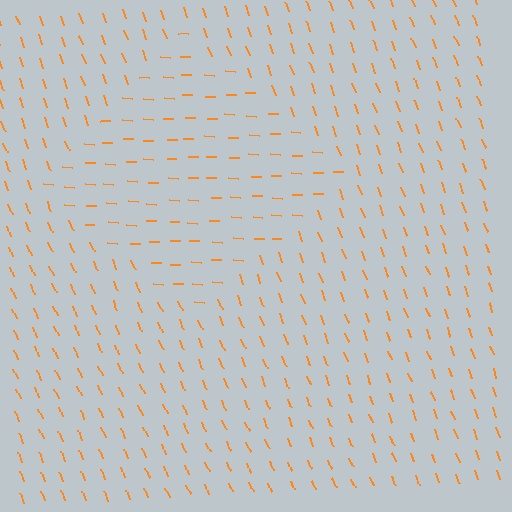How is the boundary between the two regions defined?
The boundary is defined purely by a change in line orientation (approximately 67 degrees difference). All lines are the same color and thickness.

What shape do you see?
I see a diamond.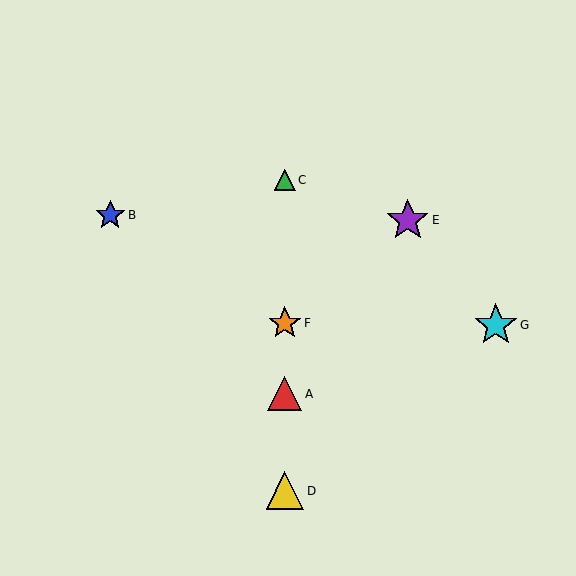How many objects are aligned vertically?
4 objects (A, C, D, F) are aligned vertically.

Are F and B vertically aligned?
No, F is at x≈285 and B is at x≈110.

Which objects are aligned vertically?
Objects A, C, D, F are aligned vertically.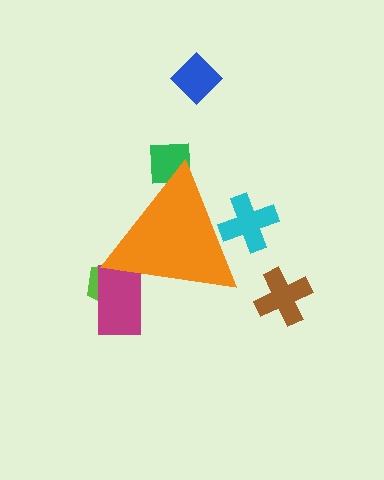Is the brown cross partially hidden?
No, the brown cross is fully visible.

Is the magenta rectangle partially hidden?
Yes, the magenta rectangle is partially hidden behind the orange triangle.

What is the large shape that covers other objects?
An orange triangle.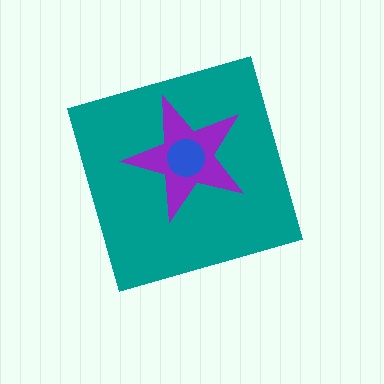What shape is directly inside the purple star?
The blue circle.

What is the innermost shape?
The blue circle.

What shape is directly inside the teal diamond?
The purple star.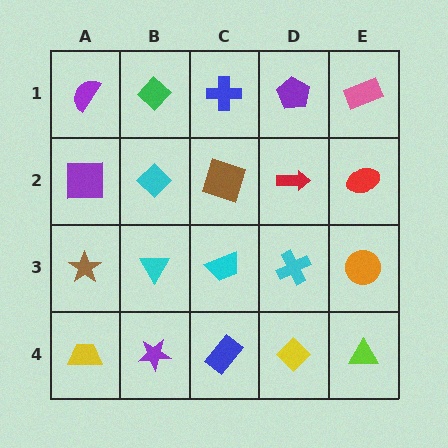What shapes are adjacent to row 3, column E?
A red ellipse (row 2, column E), a lime triangle (row 4, column E), a cyan cross (row 3, column D).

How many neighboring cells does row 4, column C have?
3.